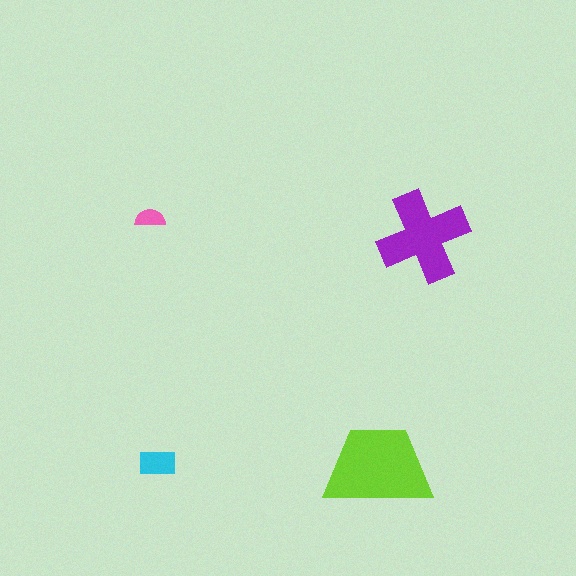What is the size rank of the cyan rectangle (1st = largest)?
3rd.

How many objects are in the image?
There are 4 objects in the image.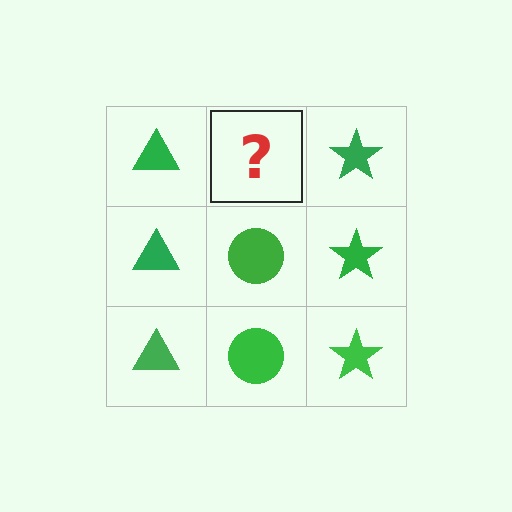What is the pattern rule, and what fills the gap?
The rule is that each column has a consistent shape. The gap should be filled with a green circle.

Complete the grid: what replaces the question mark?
The question mark should be replaced with a green circle.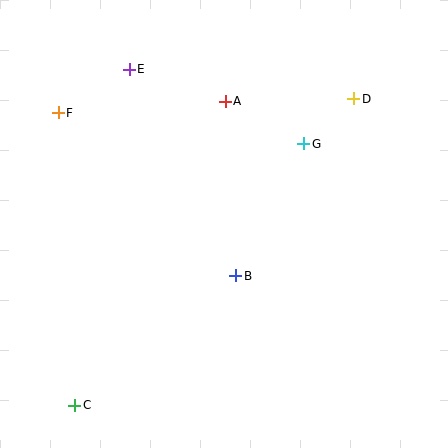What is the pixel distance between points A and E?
The distance between A and E is 101 pixels.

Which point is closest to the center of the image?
Point B at (236, 276) is closest to the center.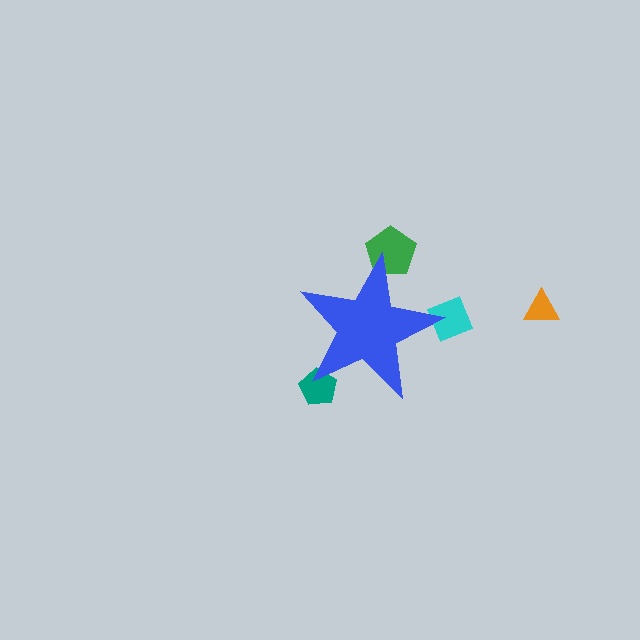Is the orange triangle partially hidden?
No, the orange triangle is fully visible.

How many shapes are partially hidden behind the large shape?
3 shapes are partially hidden.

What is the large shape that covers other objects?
A blue star.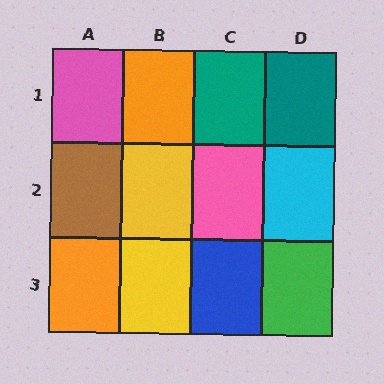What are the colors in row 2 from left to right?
Brown, yellow, pink, cyan.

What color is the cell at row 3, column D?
Green.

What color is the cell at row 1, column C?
Teal.